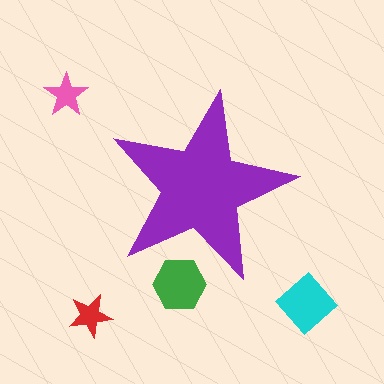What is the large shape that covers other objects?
A purple star.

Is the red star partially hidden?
No, the red star is fully visible.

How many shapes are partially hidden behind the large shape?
1 shape is partially hidden.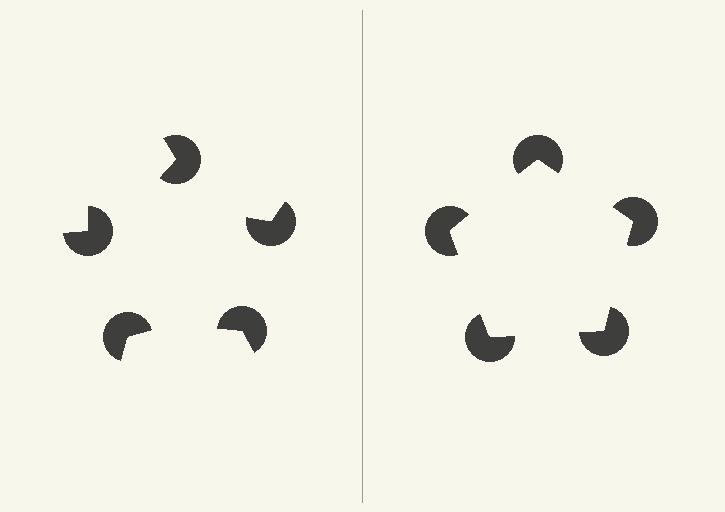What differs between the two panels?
The pac-man discs are positioned identically on both sides; only the wedge orientations differ. On the right they align to a pentagon; on the left they are misaligned.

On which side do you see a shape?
An illusory pentagon appears on the right side. On the left side the wedge cuts are rotated, so no coherent shape forms.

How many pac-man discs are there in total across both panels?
10 — 5 on each side.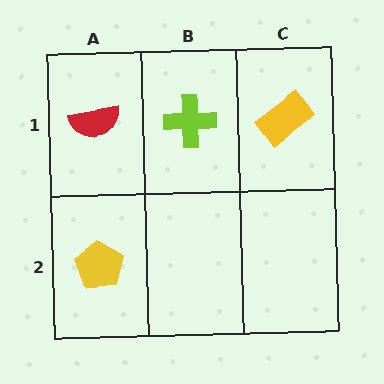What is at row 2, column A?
A yellow pentagon.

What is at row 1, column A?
A red semicircle.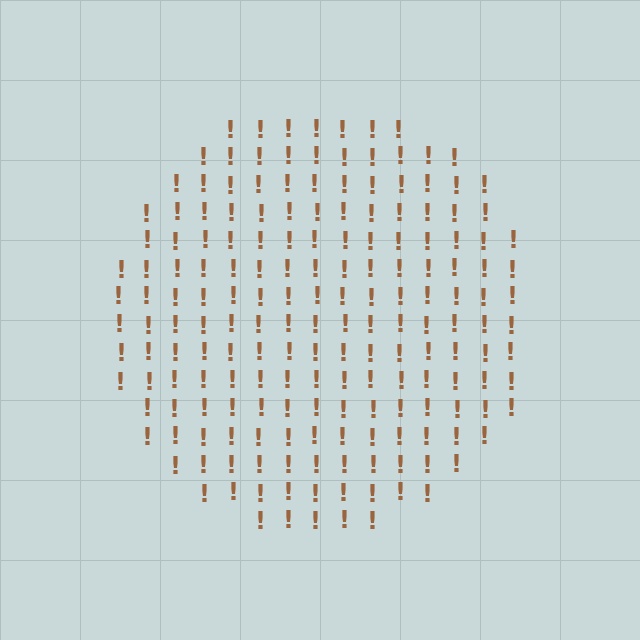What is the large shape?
The large shape is a circle.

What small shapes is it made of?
It is made of small exclamation marks.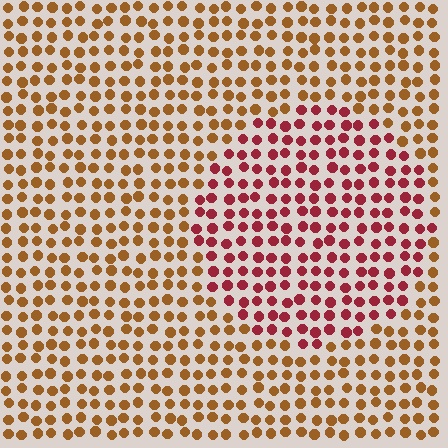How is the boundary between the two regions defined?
The boundary is defined purely by a slight shift in hue (about 42 degrees). Spacing, size, and orientation are identical on both sides.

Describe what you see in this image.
The image is filled with small brown elements in a uniform arrangement. A circle-shaped region is visible where the elements are tinted to a slightly different hue, forming a subtle color boundary.